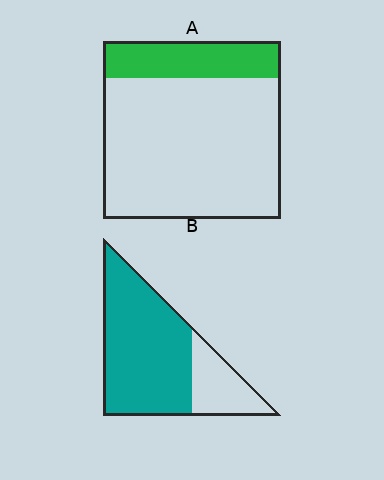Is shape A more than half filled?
No.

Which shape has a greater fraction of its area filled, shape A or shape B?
Shape B.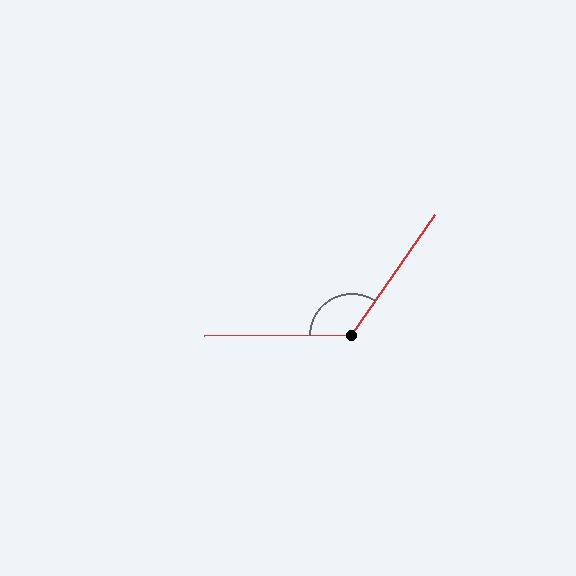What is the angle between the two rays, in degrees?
Approximately 125 degrees.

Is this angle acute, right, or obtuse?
It is obtuse.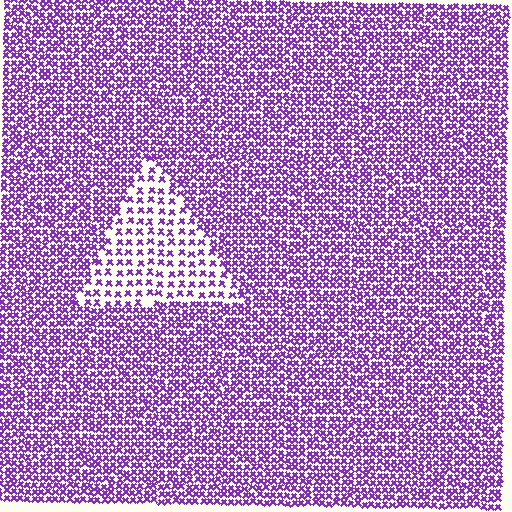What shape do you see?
I see a triangle.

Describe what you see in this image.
The image contains small purple elements arranged at two different densities. A triangle-shaped region is visible where the elements are less densely packed than the surrounding area.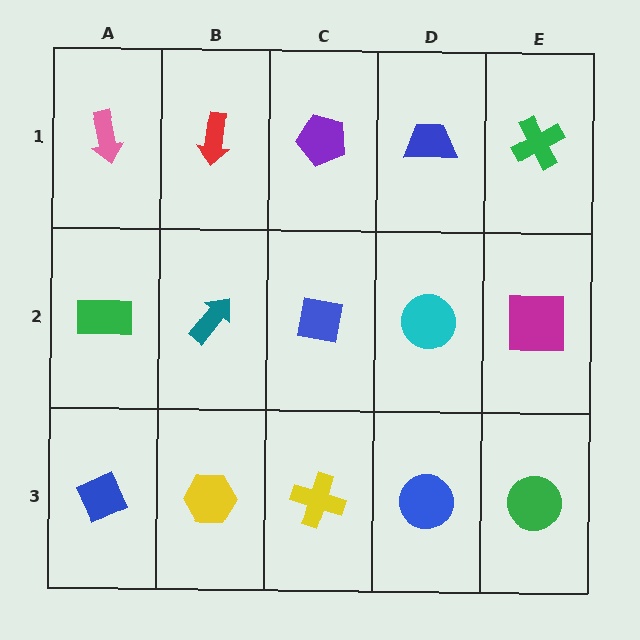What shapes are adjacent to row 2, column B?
A red arrow (row 1, column B), a yellow hexagon (row 3, column B), a green rectangle (row 2, column A), a blue square (row 2, column C).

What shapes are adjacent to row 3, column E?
A magenta square (row 2, column E), a blue circle (row 3, column D).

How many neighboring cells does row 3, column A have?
2.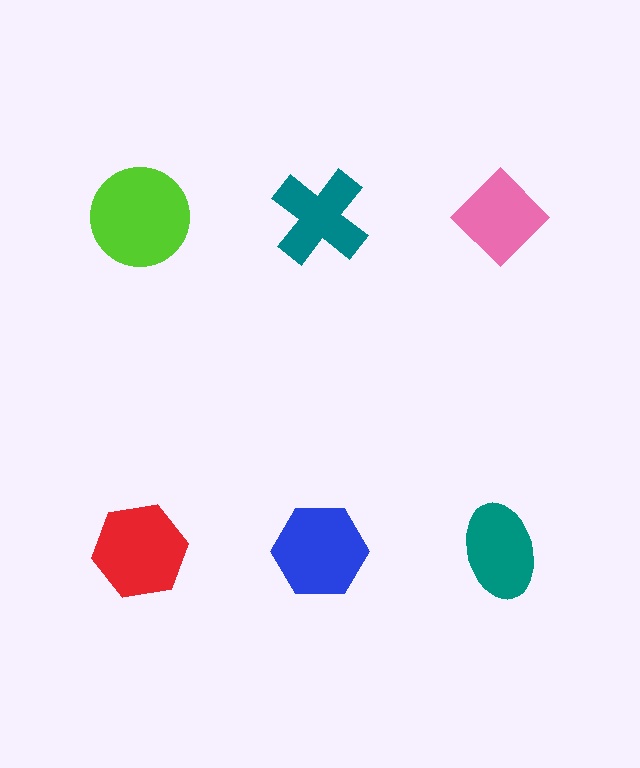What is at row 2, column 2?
A blue hexagon.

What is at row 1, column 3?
A pink diamond.